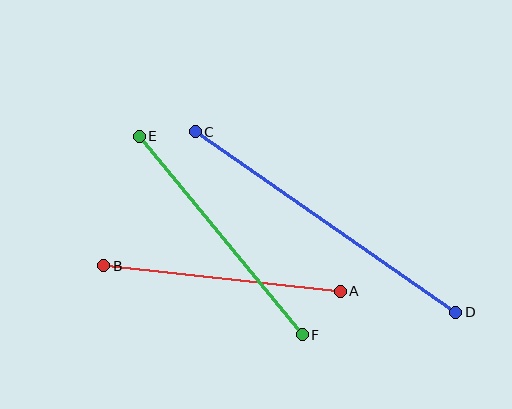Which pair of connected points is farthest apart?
Points C and D are farthest apart.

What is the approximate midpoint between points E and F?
The midpoint is at approximately (221, 236) pixels.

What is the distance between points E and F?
The distance is approximately 257 pixels.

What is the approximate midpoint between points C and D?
The midpoint is at approximately (326, 222) pixels.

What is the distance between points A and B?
The distance is approximately 238 pixels.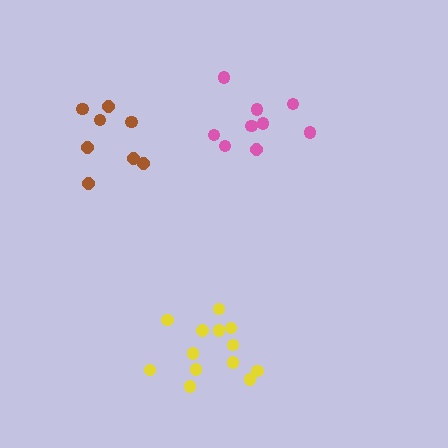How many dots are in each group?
Group 1: 8 dots, Group 2: 13 dots, Group 3: 9 dots (30 total).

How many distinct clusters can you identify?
There are 3 distinct clusters.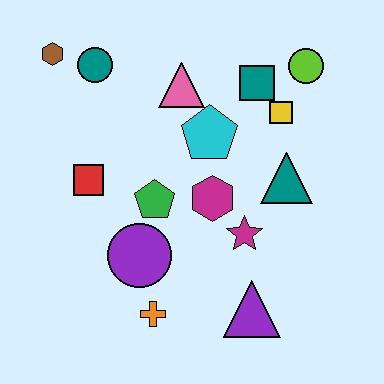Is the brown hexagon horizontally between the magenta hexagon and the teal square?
No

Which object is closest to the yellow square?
The teal square is closest to the yellow square.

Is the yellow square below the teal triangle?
No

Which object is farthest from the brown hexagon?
The purple triangle is farthest from the brown hexagon.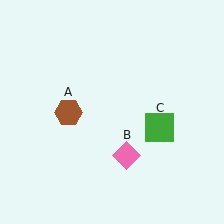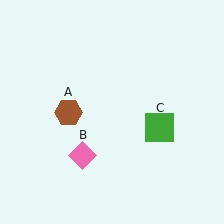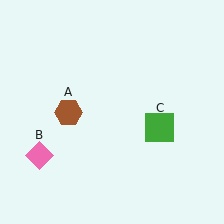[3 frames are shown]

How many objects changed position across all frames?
1 object changed position: pink diamond (object B).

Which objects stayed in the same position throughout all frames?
Brown hexagon (object A) and green square (object C) remained stationary.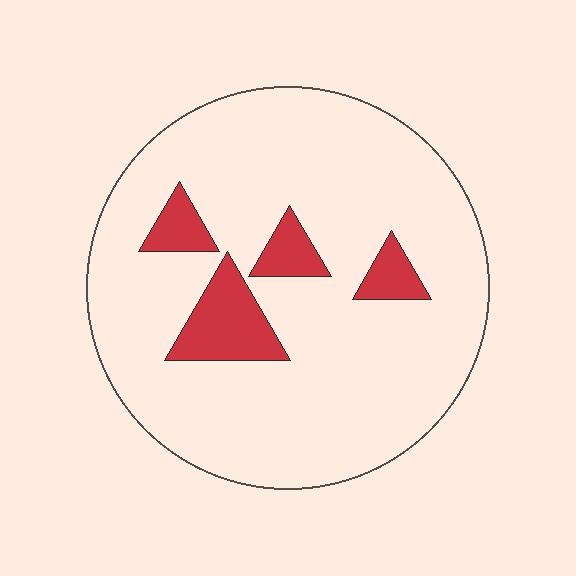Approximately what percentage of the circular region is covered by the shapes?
Approximately 10%.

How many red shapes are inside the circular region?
4.